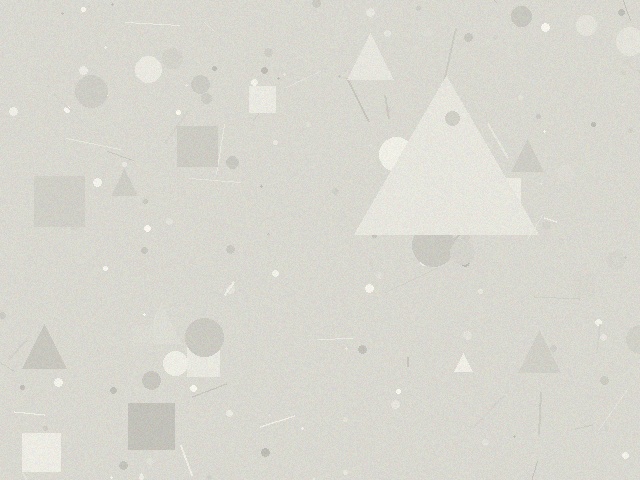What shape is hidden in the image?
A triangle is hidden in the image.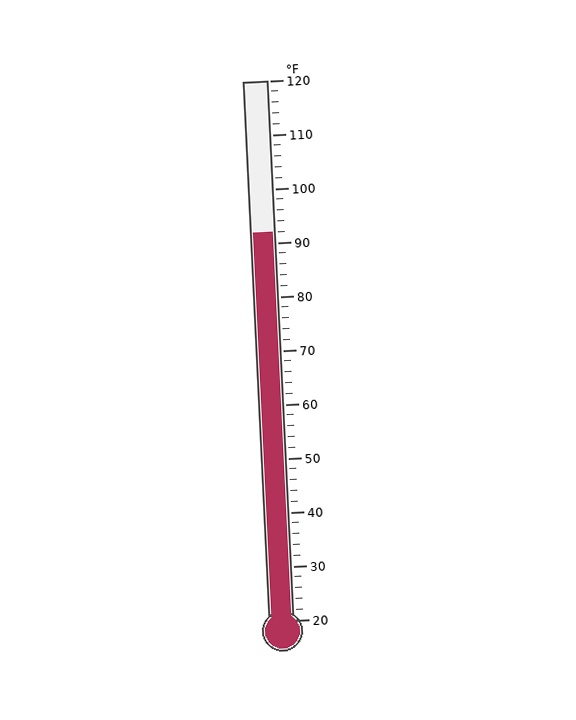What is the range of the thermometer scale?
The thermometer scale ranges from 20°F to 120°F.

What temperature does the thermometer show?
The thermometer shows approximately 92°F.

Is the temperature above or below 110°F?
The temperature is below 110°F.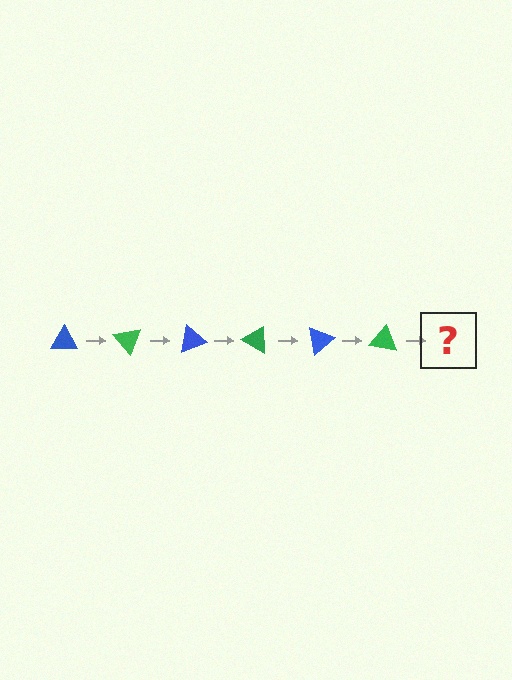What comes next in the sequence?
The next element should be a blue triangle, rotated 300 degrees from the start.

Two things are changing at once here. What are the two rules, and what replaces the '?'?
The two rules are that it rotates 50 degrees each step and the color cycles through blue and green. The '?' should be a blue triangle, rotated 300 degrees from the start.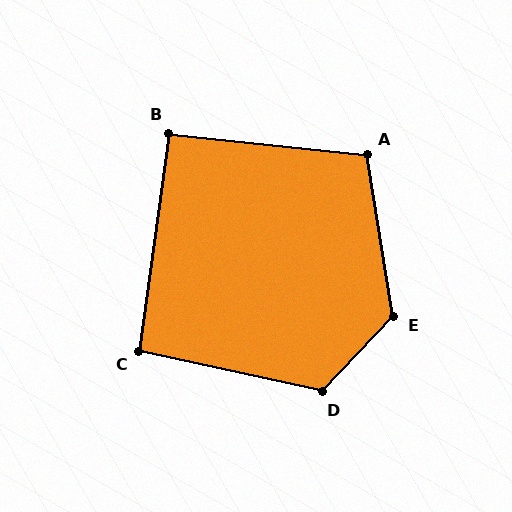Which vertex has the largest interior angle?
E, at approximately 127 degrees.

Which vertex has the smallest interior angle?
B, at approximately 92 degrees.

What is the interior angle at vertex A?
Approximately 105 degrees (obtuse).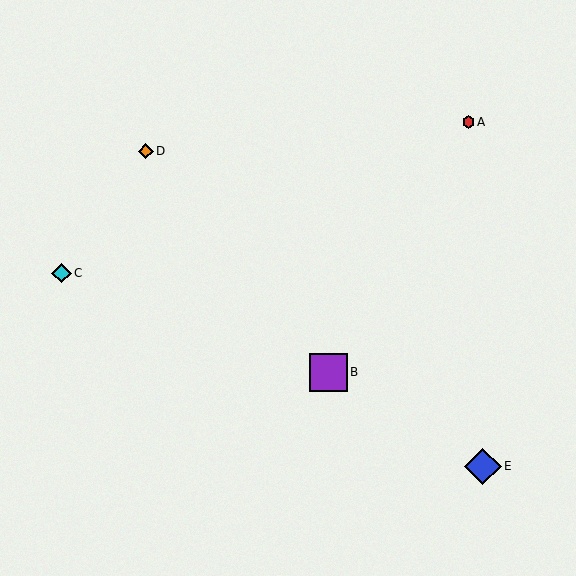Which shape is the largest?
The purple square (labeled B) is the largest.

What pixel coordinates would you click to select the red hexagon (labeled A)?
Click at (468, 122) to select the red hexagon A.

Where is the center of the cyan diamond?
The center of the cyan diamond is at (62, 273).